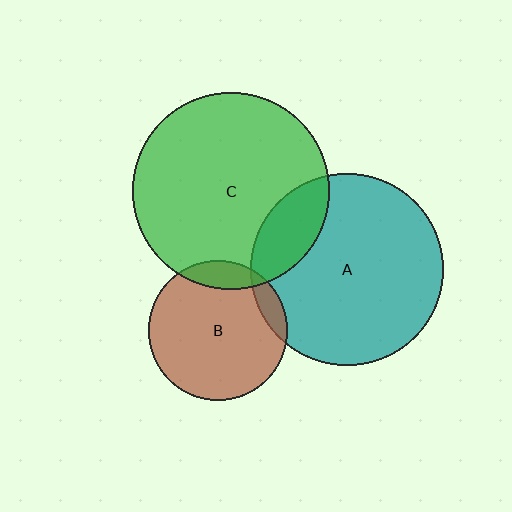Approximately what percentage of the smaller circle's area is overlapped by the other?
Approximately 10%.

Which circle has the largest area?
Circle C (green).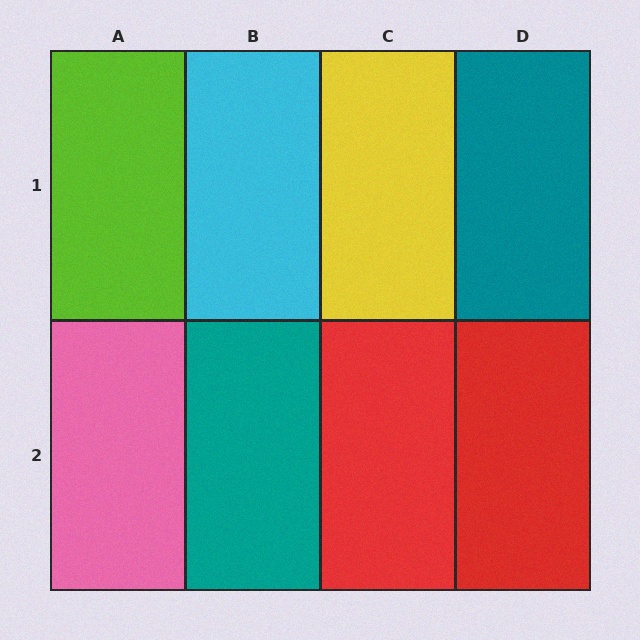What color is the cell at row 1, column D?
Teal.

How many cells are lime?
1 cell is lime.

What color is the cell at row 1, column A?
Lime.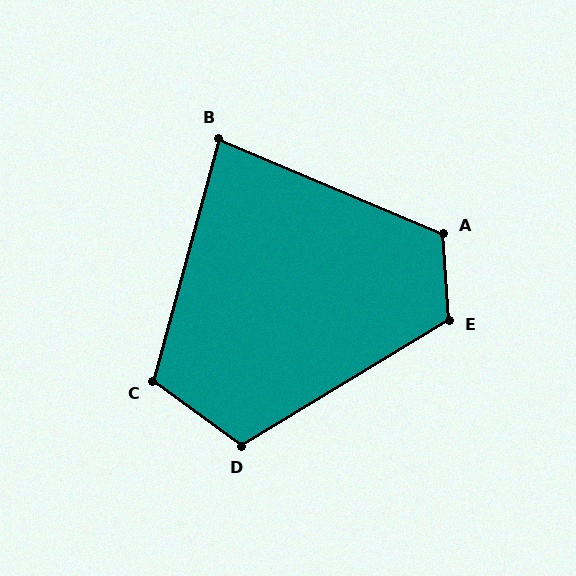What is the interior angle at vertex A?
Approximately 117 degrees (obtuse).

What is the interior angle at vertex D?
Approximately 113 degrees (obtuse).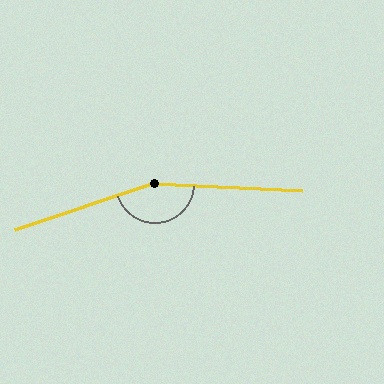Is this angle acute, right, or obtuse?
It is obtuse.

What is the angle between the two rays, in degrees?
Approximately 159 degrees.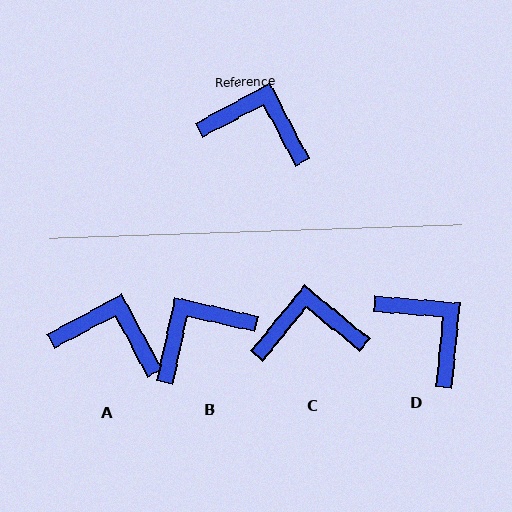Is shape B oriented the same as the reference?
No, it is off by about 49 degrees.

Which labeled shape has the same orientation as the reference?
A.